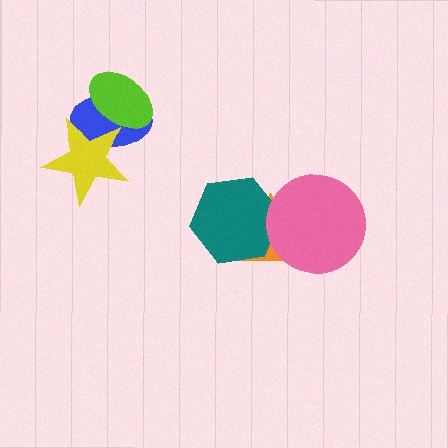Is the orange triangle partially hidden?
Yes, it is partially covered by another shape.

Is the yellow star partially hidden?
Yes, it is partially covered by another shape.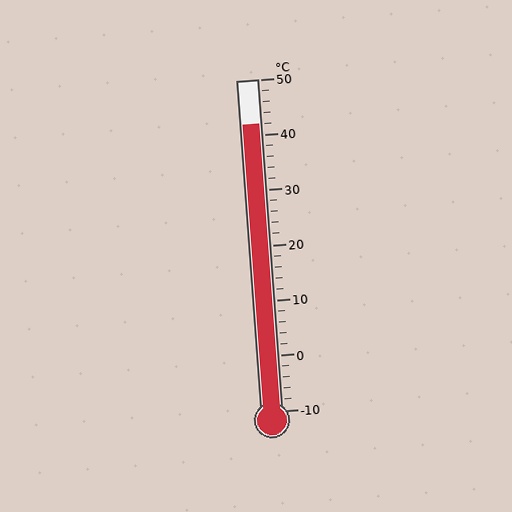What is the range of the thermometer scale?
The thermometer scale ranges from -10°C to 50°C.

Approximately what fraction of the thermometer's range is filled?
The thermometer is filled to approximately 85% of its range.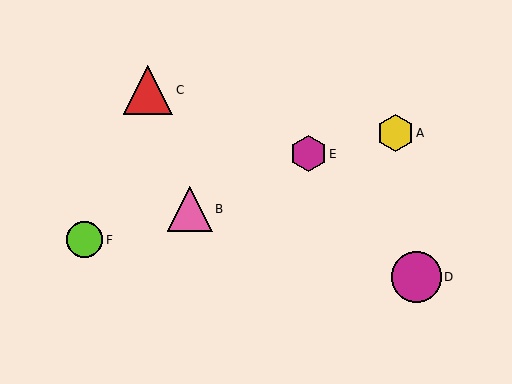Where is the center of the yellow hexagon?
The center of the yellow hexagon is at (395, 133).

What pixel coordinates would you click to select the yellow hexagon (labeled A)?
Click at (395, 133) to select the yellow hexagon A.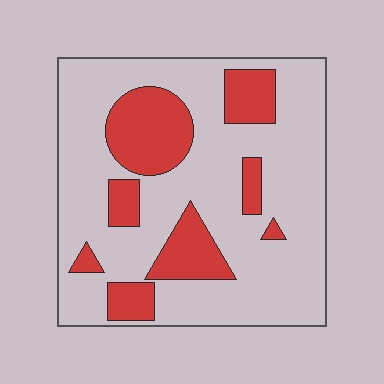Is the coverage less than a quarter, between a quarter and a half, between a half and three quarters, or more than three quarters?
Between a quarter and a half.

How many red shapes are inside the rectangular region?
8.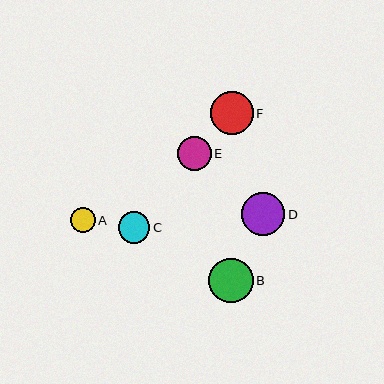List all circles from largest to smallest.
From largest to smallest: B, D, F, E, C, A.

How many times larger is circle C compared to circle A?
Circle C is approximately 1.3 times the size of circle A.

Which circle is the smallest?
Circle A is the smallest with a size of approximately 25 pixels.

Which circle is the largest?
Circle B is the largest with a size of approximately 44 pixels.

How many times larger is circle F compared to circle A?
Circle F is approximately 1.7 times the size of circle A.